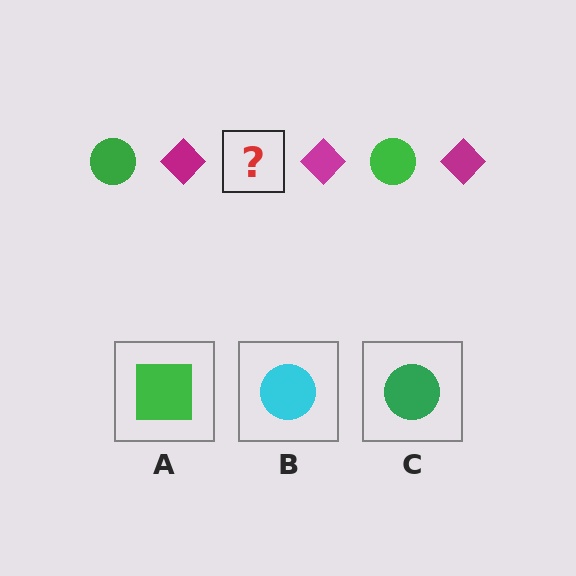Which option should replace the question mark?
Option C.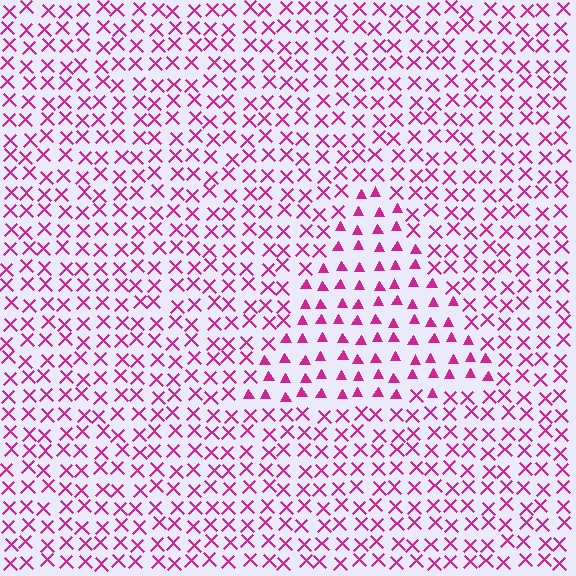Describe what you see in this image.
The image is filled with small magenta elements arranged in a uniform grid. A triangle-shaped region contains triangles, while the surrounding area contains X marks. The boundary is defined purely by the change in element shape.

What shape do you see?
I see a triangle.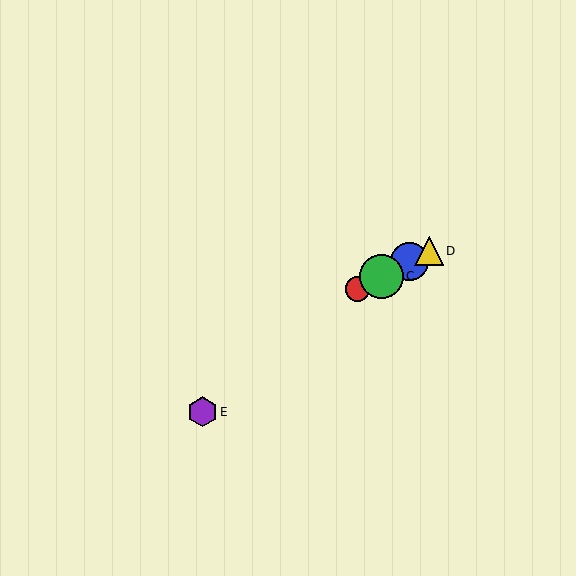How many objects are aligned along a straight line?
4 objects (A, B, C, D) are aligned along a straight line.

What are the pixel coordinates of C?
Object C is at (381, 276).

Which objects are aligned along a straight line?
Objects A, B, C, D are aligned along a straight line.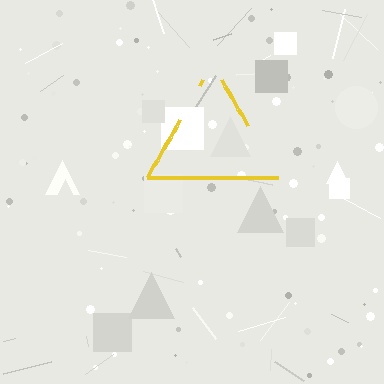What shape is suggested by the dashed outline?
The dashed outline suggests a triangle.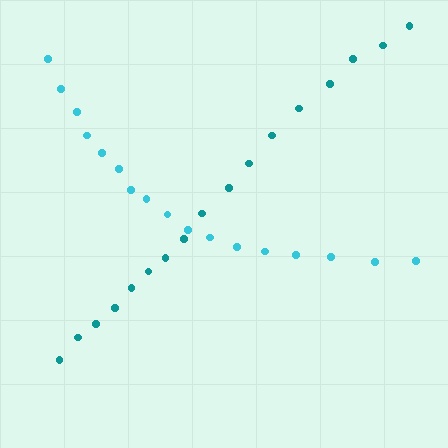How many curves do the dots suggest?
There are 2 distinct paths.